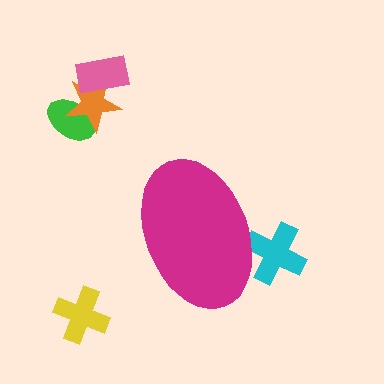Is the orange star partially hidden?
No, the orange star is fully visible.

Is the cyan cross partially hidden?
Yes, the cyan cross is partially hidden behind the magenta ellipse.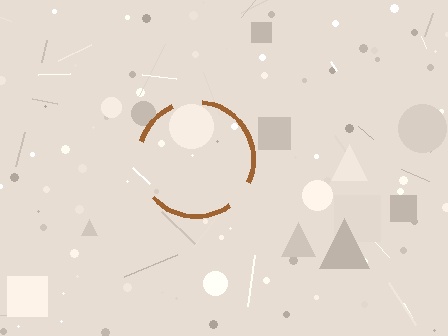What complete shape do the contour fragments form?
The contour fragments form a circle.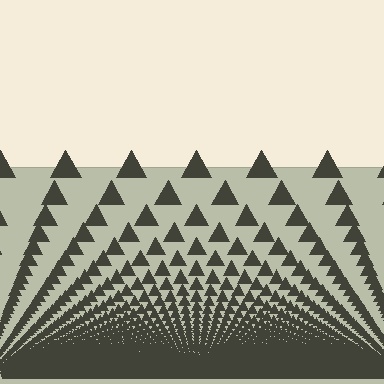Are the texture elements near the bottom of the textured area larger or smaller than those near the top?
Smaller. The gradient is inverted — elements near the bottom are smaller and denser.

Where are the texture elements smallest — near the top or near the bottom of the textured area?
Near the bottom.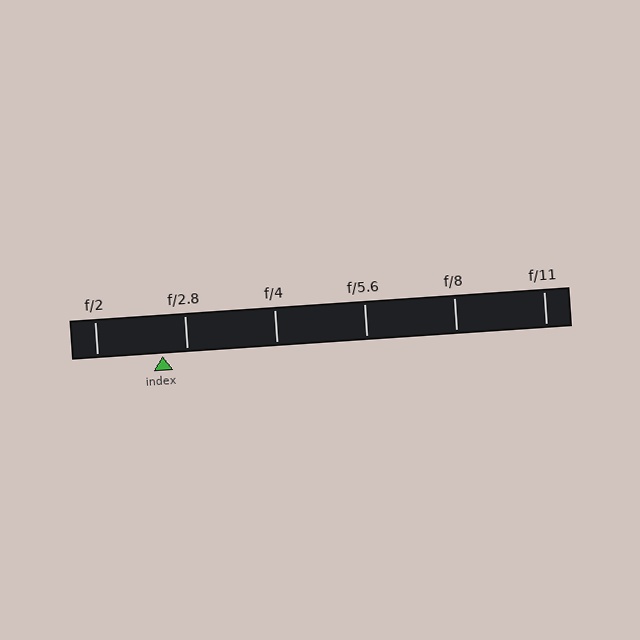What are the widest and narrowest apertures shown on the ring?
The widest aperture shown is f/2 and the narrowest is f/11.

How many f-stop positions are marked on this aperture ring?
There are 6 f-stop positions marked.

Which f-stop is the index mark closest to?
The index mark is closest to f/2.8.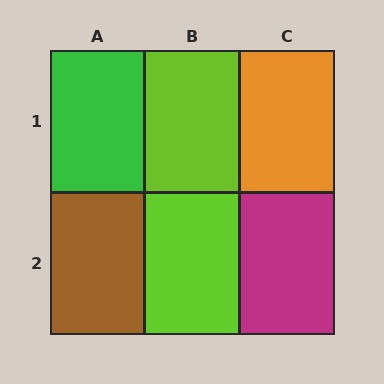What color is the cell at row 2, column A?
Brown.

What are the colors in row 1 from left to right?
Green, lime, orange.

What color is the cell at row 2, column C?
Magenta.